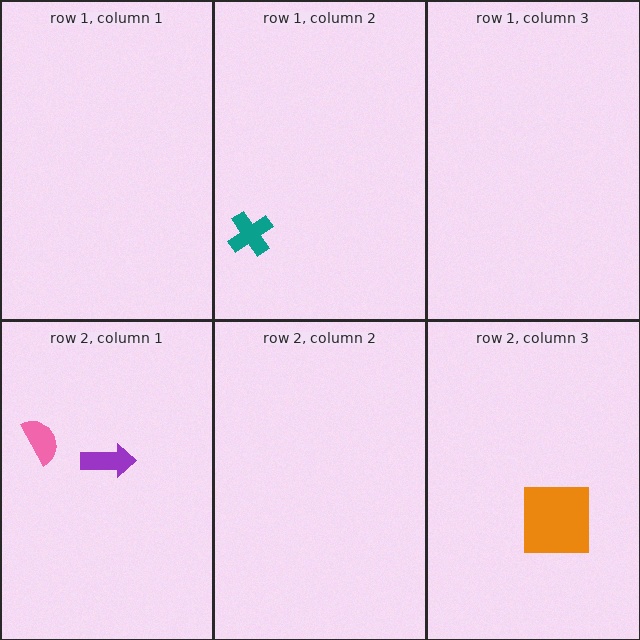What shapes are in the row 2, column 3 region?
The orange square.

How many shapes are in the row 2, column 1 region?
2.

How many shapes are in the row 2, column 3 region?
1.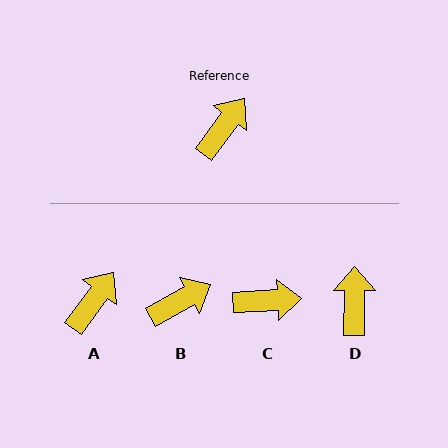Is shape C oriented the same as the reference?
No, it is off by about 50 degrees.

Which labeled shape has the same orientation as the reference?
A.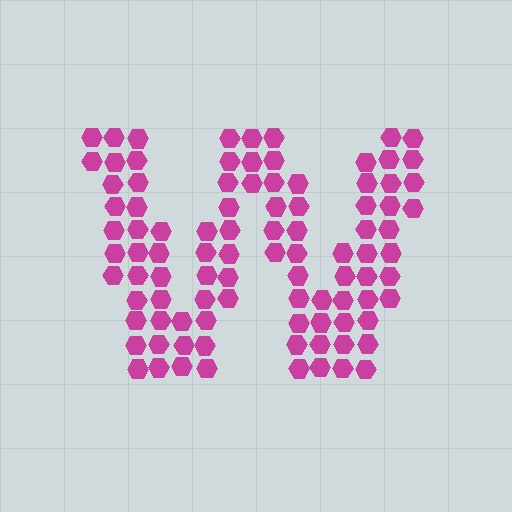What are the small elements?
The small elements are hexagons.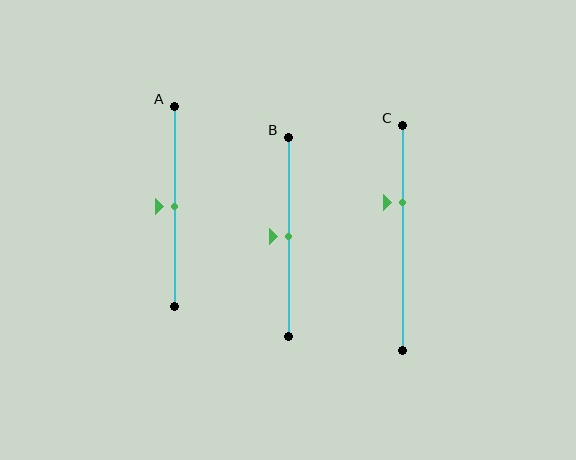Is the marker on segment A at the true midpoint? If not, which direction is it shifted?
Yes, the marker on segment A is at the true midpoint.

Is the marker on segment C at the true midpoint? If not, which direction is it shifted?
No, the marker on segment C is shifted upward by about 16% of the segment length.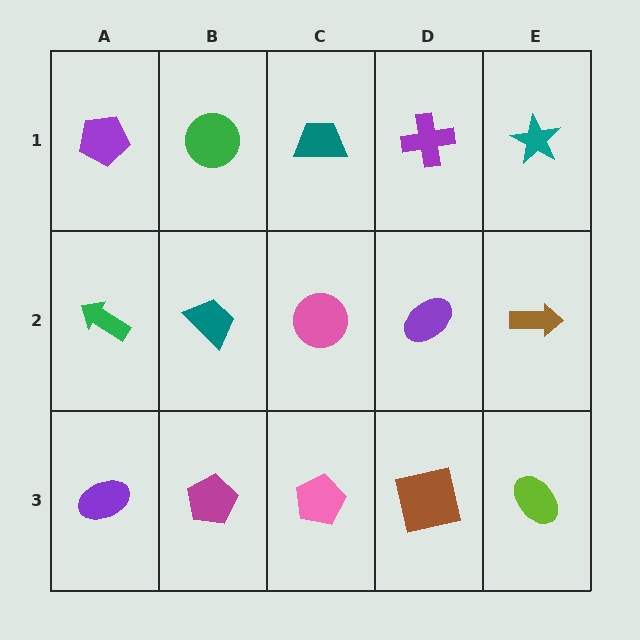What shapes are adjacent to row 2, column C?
A teal trapezoid (row 1, column C), a pink pentagon (row 3, column C), a teal trapezoid (row 2, column B), a purple ellipse (row 2, column D).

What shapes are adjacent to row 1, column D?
A purple ellipse (row 2, column D), a teal trapezoid (row 1, column C), a teal star (row 1, column E).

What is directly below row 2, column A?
A purple ellipse.